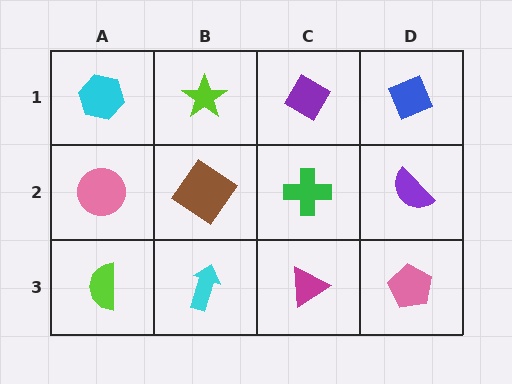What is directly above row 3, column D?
A purple semicircle.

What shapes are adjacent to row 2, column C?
A purple diamond (row 1, column C), a magenta triangle (row 3, column C), a brown diamond (row 2, column B), a purple semicircle (row 2, column D).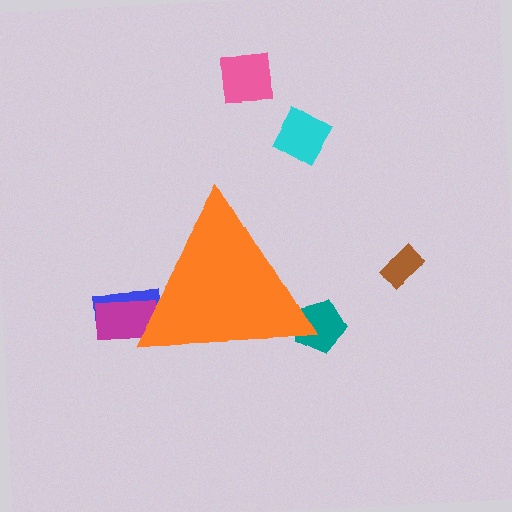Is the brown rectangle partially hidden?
No, the brown rectangle is fully visible.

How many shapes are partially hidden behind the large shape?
3 shapes are partially hidden.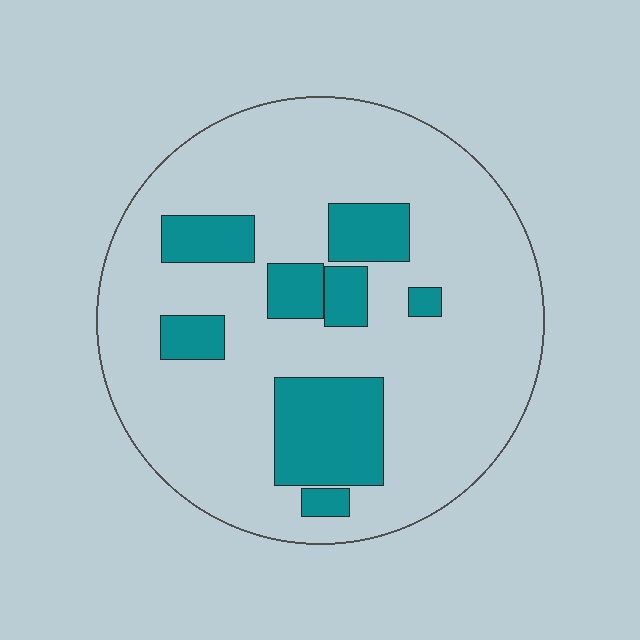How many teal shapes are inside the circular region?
8.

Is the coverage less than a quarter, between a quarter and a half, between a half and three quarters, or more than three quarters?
Less than a quarter.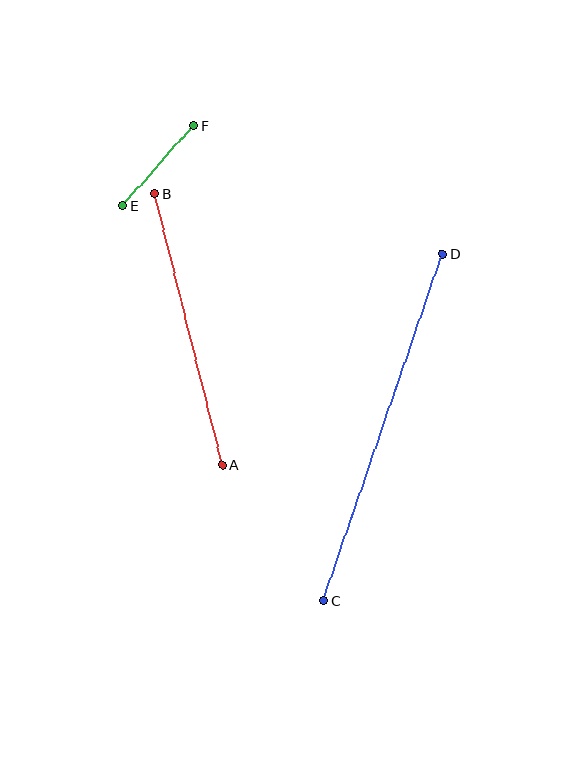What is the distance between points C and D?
The distance is approximately 367 pixels.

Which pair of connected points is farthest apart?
Points C and D are farthest apart.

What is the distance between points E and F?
The distance is approximately 107 pixels.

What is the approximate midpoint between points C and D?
The midpoint is at approximately (383, 427) pixels.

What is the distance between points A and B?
The distance is approximately 280 pixels.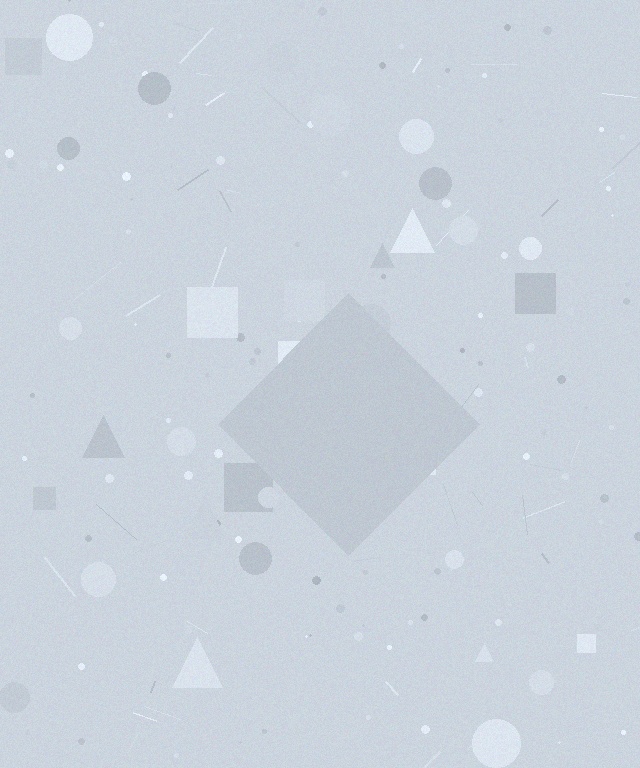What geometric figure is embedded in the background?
A diamond is embedded in the background.